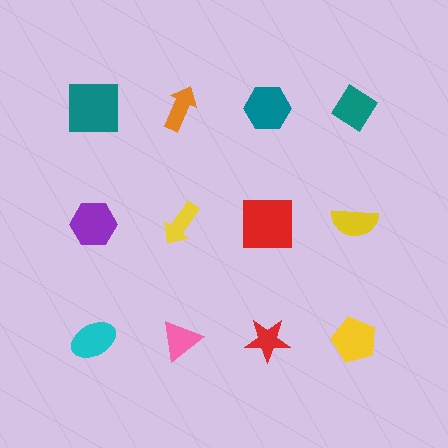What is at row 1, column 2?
An orange arrow.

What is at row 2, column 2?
A yellow arrow.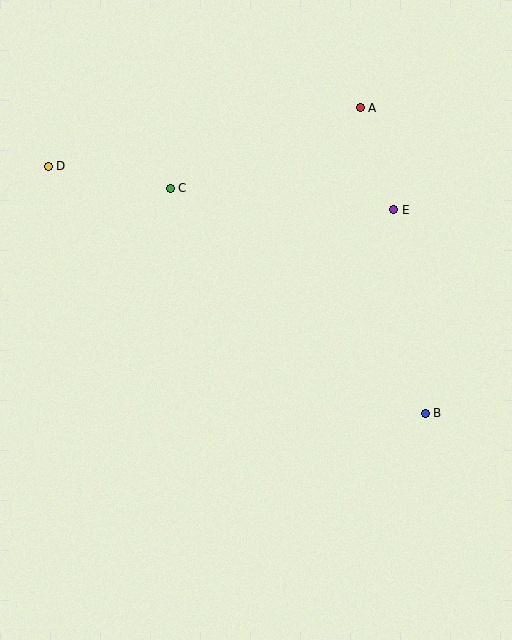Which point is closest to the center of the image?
Point C at (170, 188) is closest to the center.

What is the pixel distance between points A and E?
The distance between A and E is 107 pixels.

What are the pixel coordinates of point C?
Point C is at (170, 188).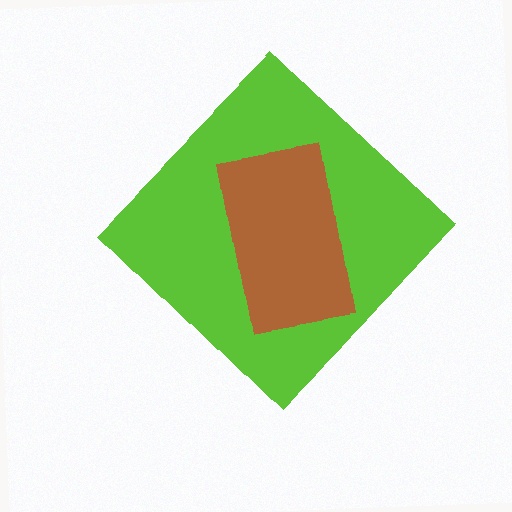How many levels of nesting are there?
2.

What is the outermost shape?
The lime diamond.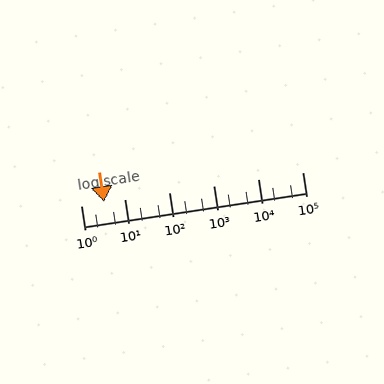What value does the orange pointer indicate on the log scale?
The pointer indicates approximately 3.4.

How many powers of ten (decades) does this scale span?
The scale spans 5 decades, from 1 to 100000.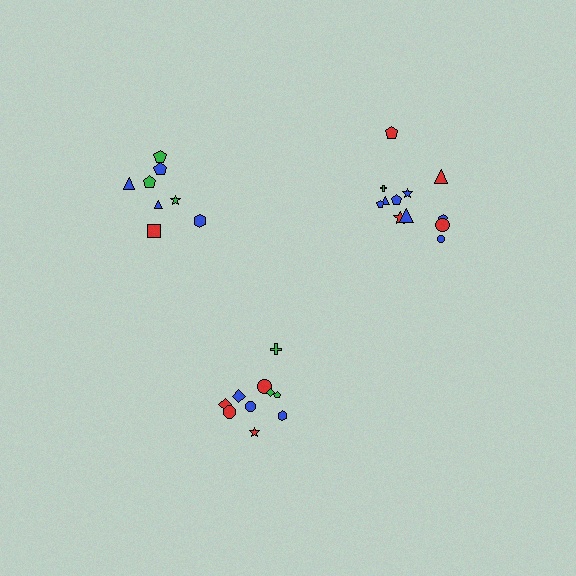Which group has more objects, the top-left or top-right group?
The top-right group.